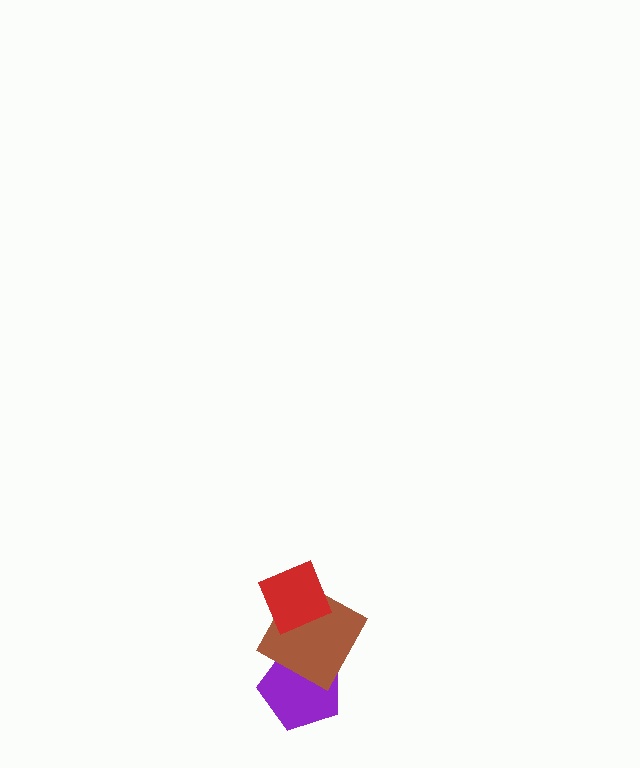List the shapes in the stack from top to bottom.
From top to bottom: the red diamond, the brown square, the purple pentagon.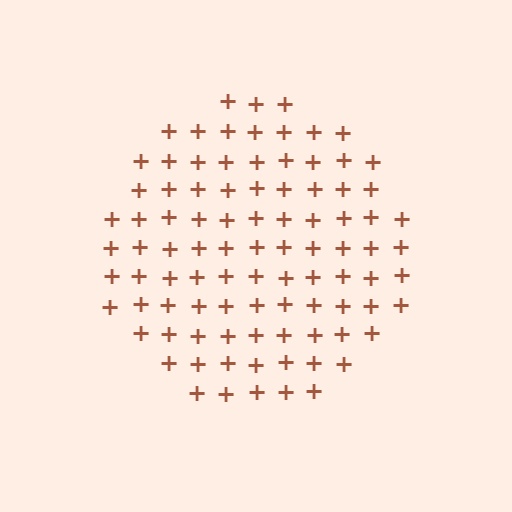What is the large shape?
The large shape is a circle.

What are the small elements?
The small elements are plus signs.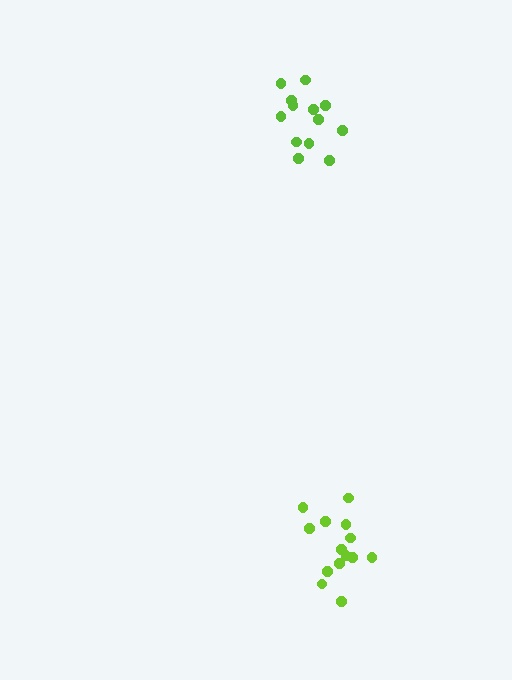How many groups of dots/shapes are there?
There are 2 groups.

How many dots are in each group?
Group 1: 14 dots, Group 2: 13 dots (27 total).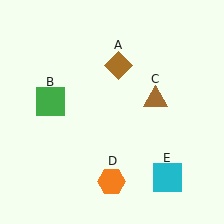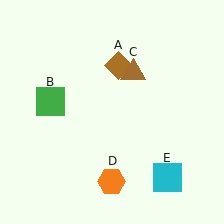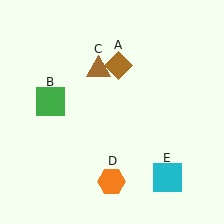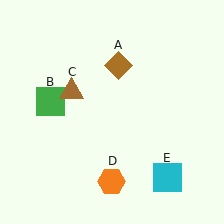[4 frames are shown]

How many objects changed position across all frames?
1 object changed position: brown triangle (object C).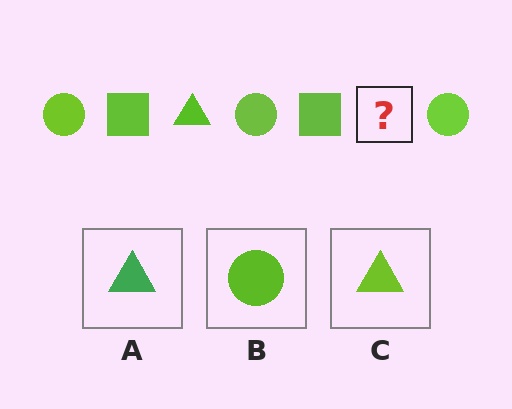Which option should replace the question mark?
Option C.